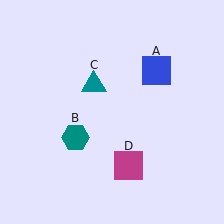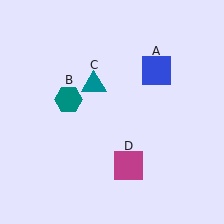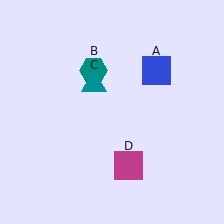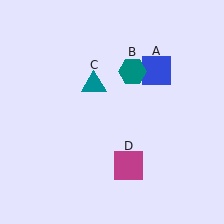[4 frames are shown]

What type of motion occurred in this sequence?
The teal hexagon (object B) rotated clockwise around the center of the scene.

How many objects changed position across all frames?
1 object changed position: teal hexagon (object B).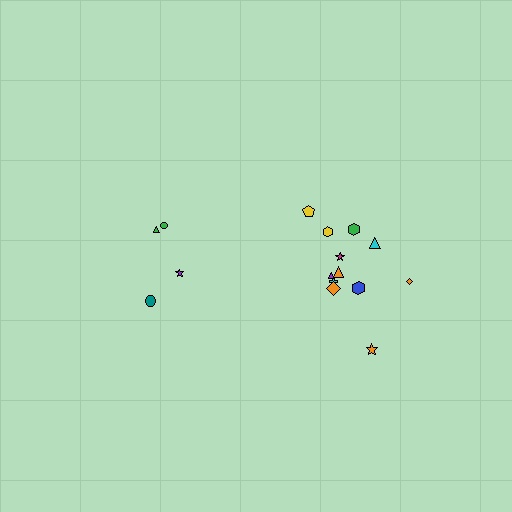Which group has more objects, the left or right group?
The right group.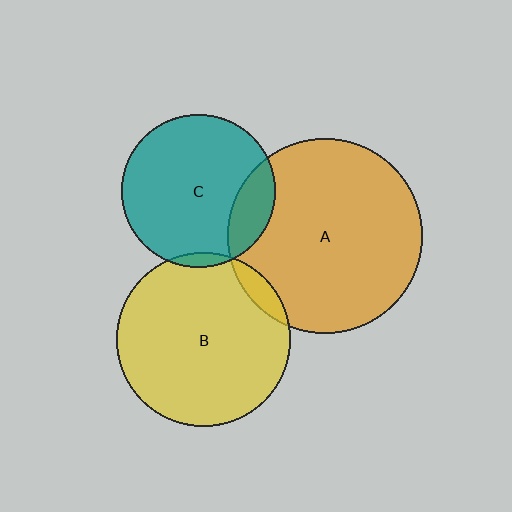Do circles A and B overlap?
Yes.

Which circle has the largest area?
Circle A (orange).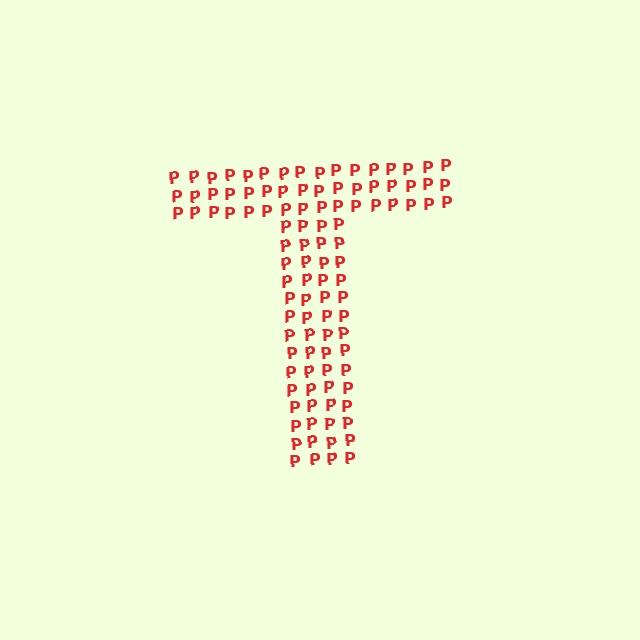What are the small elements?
The small elements are letter P's.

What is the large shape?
The large shape is the letter T.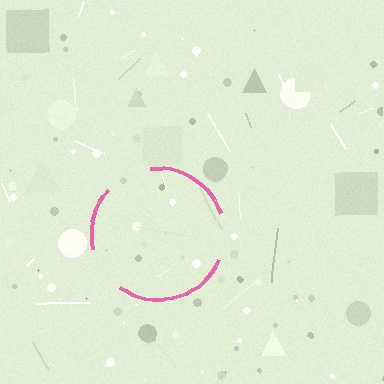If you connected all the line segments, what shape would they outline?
They would outline a circle.